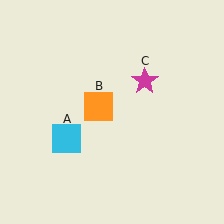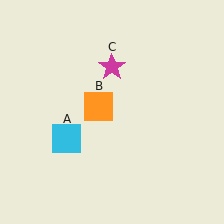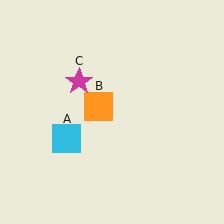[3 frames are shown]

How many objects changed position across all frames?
1 object changed position: magenta star (object C).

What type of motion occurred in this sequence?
The magenta star (object C) rotated counterclockwise around the center of the scene.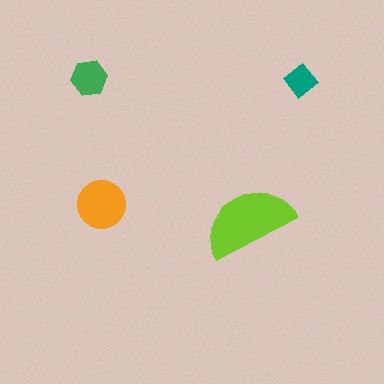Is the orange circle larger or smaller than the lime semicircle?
Smaller.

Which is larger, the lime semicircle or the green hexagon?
The lime semicircle.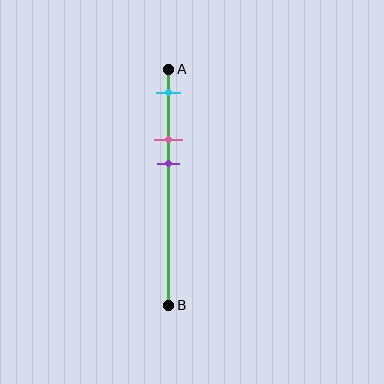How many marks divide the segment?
There are 3 marks dividing the segment.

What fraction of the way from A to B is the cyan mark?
The cyan mark is approximately 10% (0.1) of the way from A to B.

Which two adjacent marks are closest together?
The pink and purple marks are the closest adjacent pair.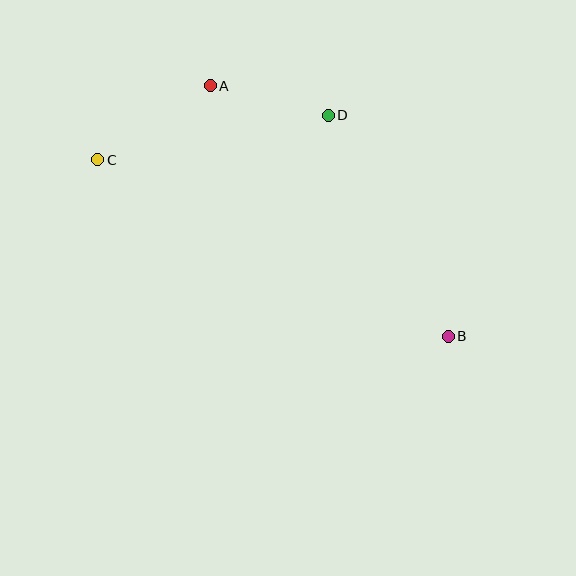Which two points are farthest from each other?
Points B and C are farthest from each other.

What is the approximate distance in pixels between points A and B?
The distance between A and B is approximately 346 pixels.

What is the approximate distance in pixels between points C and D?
The distance between C and D is approximately 235 pixels.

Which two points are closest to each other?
Points A and D are closest to each other.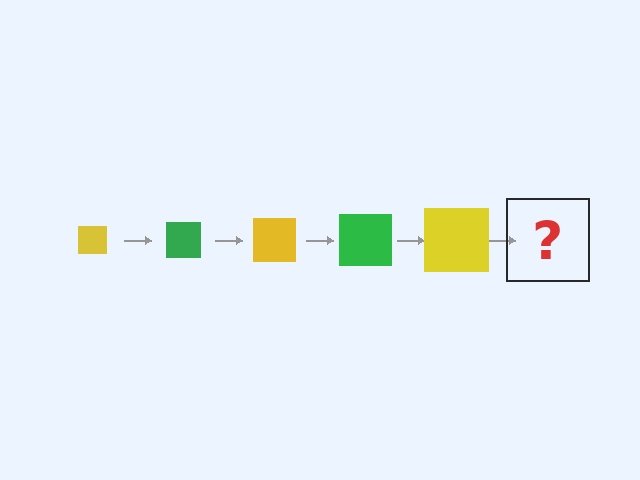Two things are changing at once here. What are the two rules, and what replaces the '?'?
The two rules are that the square grows larger each step and the color cycles through yellow and green. The '?' should be a green square, larger than the previous one.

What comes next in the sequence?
The next element should be a green square, larger than the previous one.